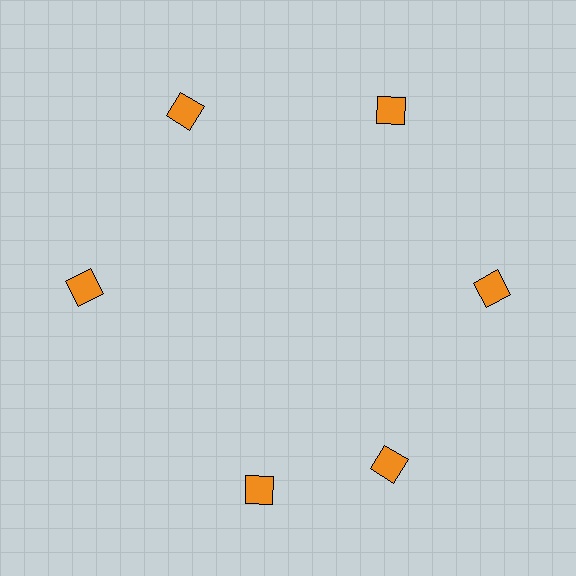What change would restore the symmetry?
The symmetry would be restored by rotating it back into even spacing with its neighbors so that all 6 diamonds sit at equal angles and equal distance from the center.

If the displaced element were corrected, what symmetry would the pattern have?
It would have 6-fold rotational symmetry — the pattern would map onto itself every 60 degrees.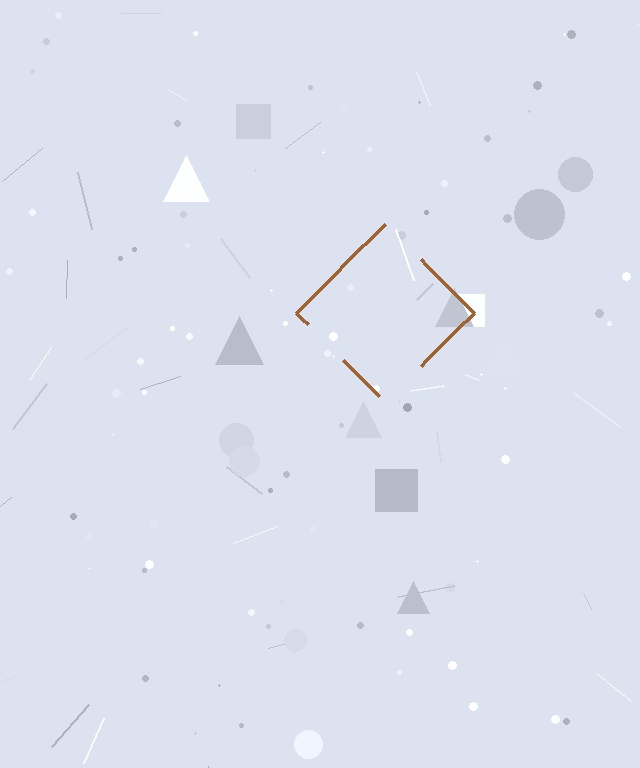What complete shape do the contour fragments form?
The contour fragments form a diamond.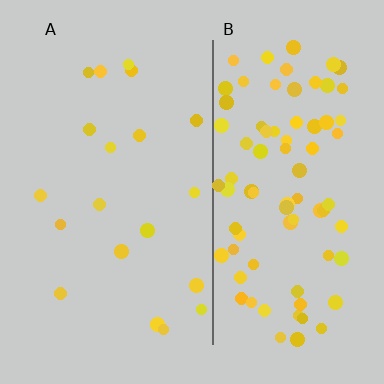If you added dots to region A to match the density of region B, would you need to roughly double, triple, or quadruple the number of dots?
Approximately quadruple.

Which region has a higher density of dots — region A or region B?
B (the right).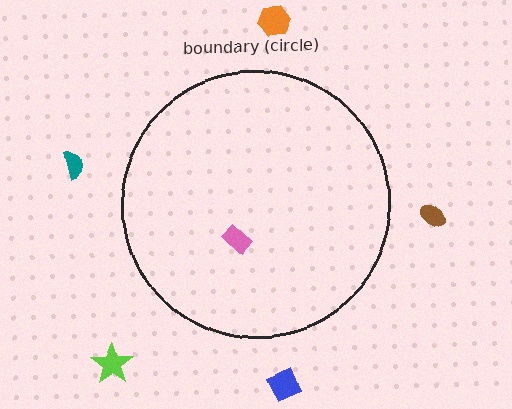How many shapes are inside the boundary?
1 inside, 5 outside.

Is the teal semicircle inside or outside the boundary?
Outside.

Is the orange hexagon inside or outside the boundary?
Outside.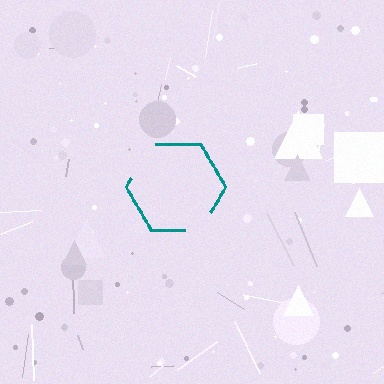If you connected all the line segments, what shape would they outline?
They would outline a hexagon.